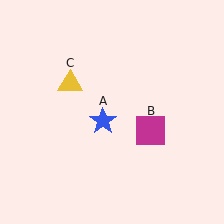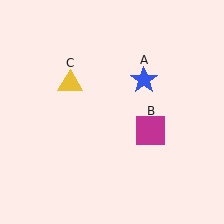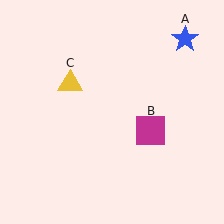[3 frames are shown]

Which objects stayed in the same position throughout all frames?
Magenta square (object B) and yellow triangle (object C) remained stationary.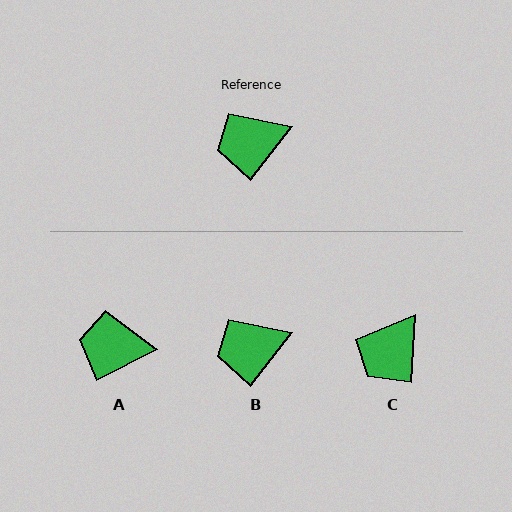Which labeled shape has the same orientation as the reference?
B.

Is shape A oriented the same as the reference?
No, it is off by about 25 degrees.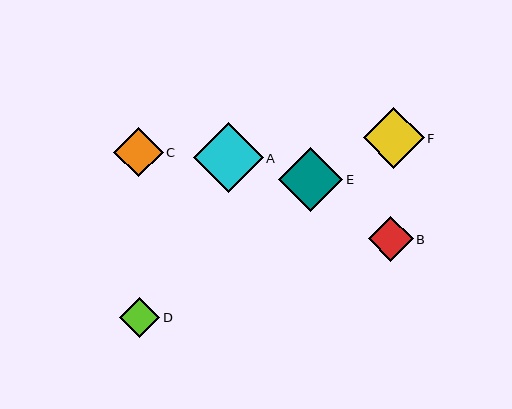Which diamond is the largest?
Diamond A is the largest with a size of approximately 70 pixels.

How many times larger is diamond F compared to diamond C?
Diamond F is approximately 1.2 times the size of diamond C.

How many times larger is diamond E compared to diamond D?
Diamond E is approximately 1.6 times the size of diamond D.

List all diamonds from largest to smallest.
From largest to smallest: A, E, F, C, B, D.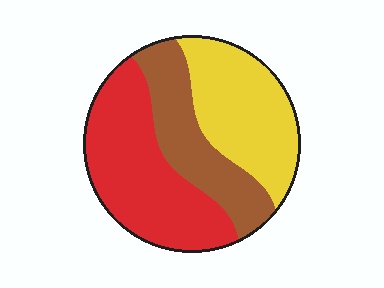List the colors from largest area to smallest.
From largest to smallest: red, yellow, brown.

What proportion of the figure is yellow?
Yellow takes up about one third (1/3) of the figure.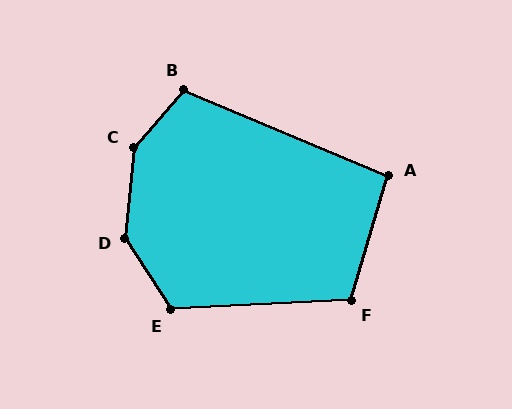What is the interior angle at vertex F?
Approximately 109 degrees (obtuse).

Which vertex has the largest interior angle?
C, at approximately 144 degrees.